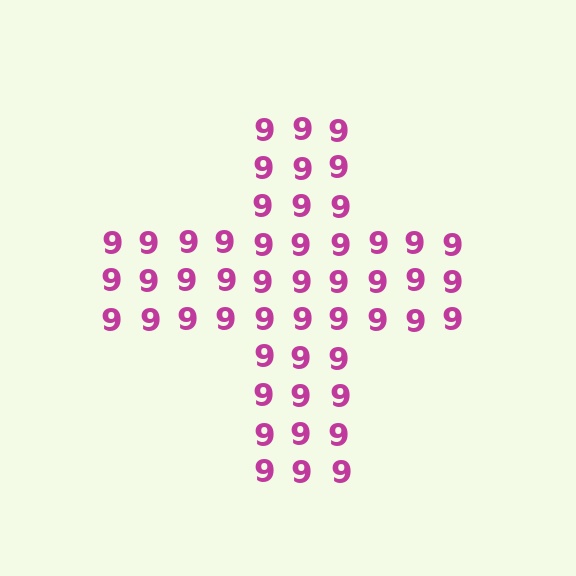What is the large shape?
The large shape is a cross.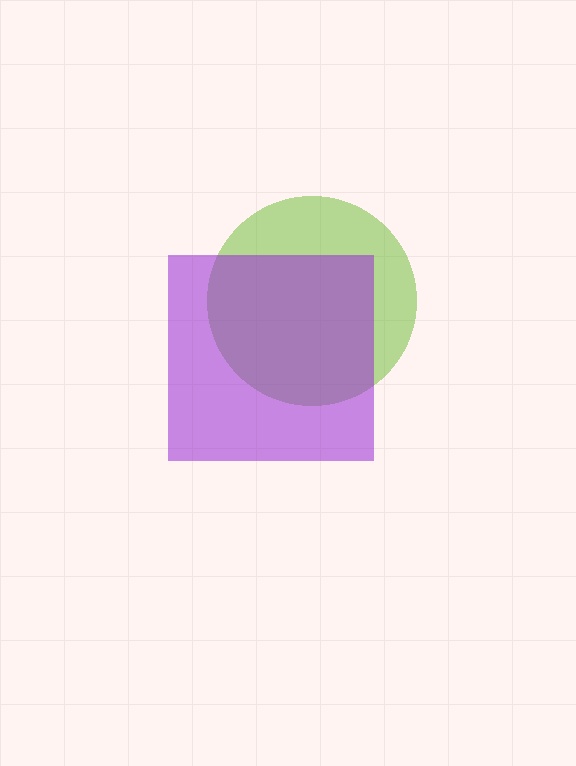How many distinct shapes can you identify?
There are 2 distinct shapes: a lime circle, a purple square.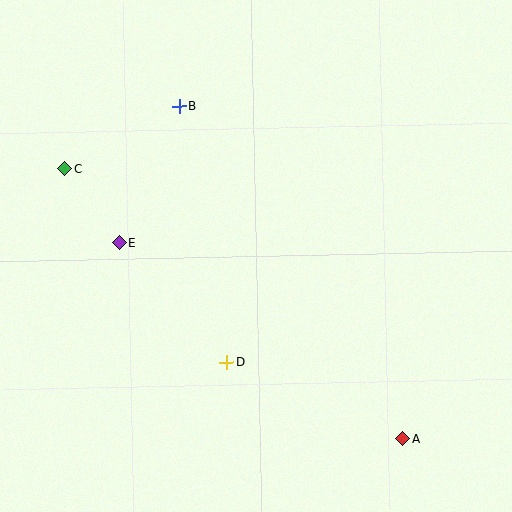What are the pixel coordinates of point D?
Point D is at (227, 362).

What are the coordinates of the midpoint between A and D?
The midpoint between A and D is at (315, 400).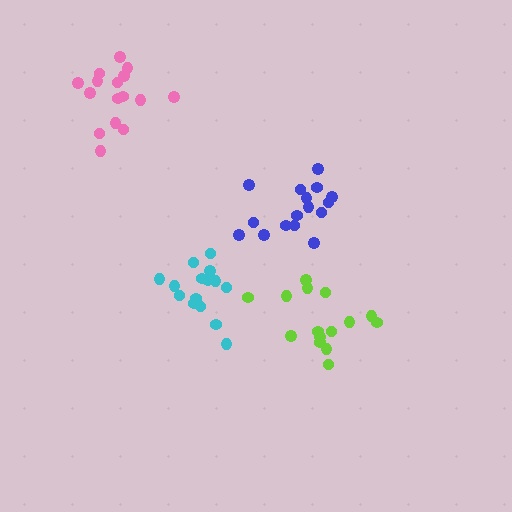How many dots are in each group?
Group 1: 15 dots, Group 2: 16 dots, Group 3: 16 dots, Group 4: 15 dots (62 total).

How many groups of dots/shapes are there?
There are 4 groups.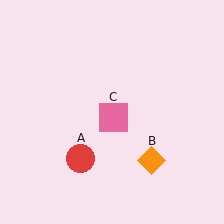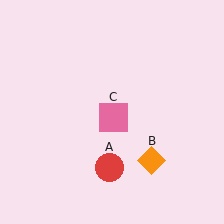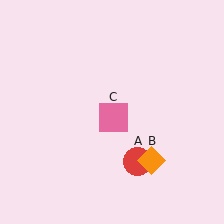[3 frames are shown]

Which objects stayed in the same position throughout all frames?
Orange diamond (object B) and pink square (object C) remained stationary.